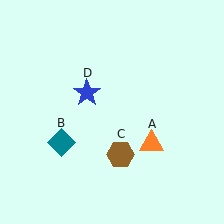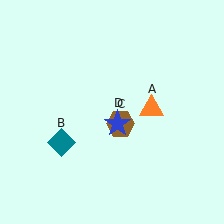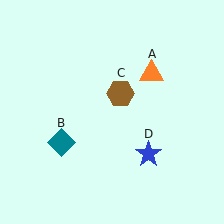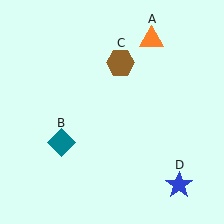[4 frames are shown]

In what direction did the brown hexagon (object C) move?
The brown hexagon (object C) moved up.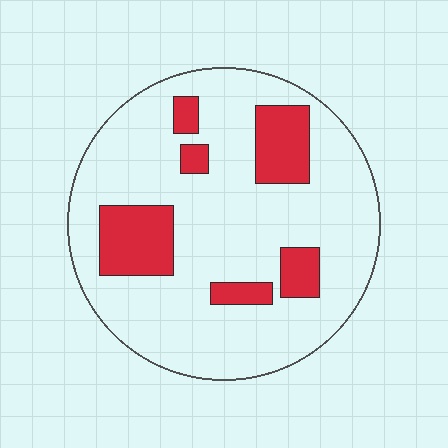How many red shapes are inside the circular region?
6.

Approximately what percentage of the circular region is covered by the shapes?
Approximately 20%.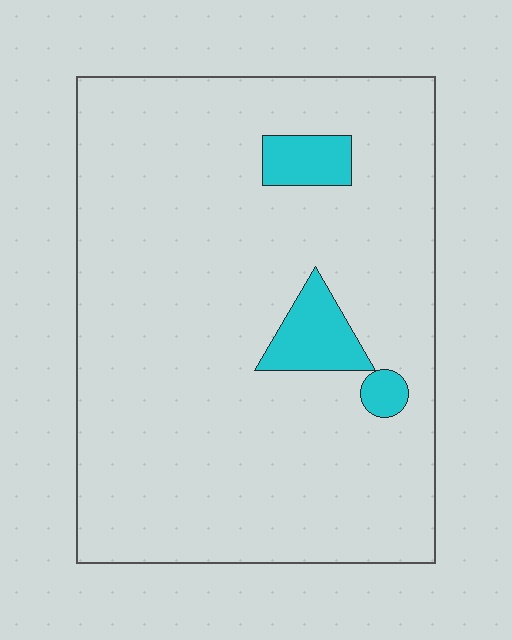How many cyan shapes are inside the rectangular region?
3.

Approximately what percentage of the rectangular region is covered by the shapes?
Approximately 5%.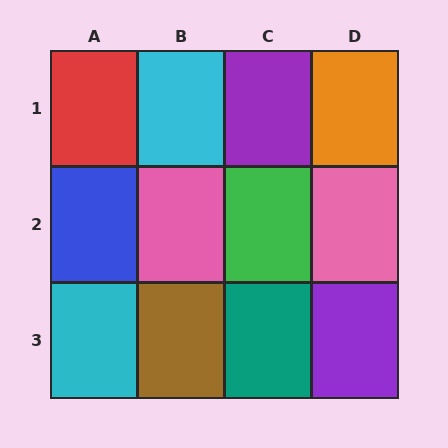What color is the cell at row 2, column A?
Blue.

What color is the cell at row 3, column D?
Purple.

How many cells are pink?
2 cells are pink.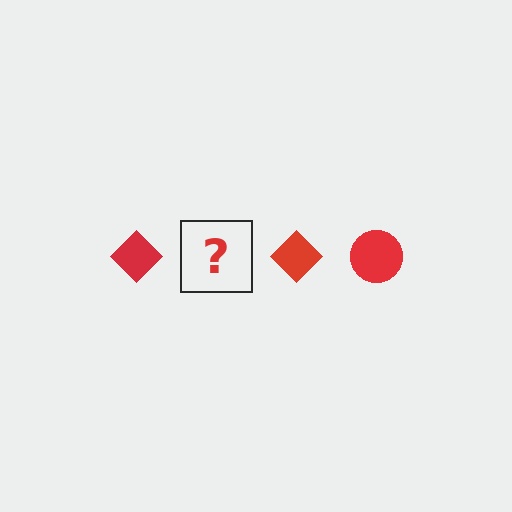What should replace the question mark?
The question mark should be replaced with a red circle.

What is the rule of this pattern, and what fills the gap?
The rule is that the pattern cycles through diamond, circle shapes in red. The gap should be filled with a red circle.